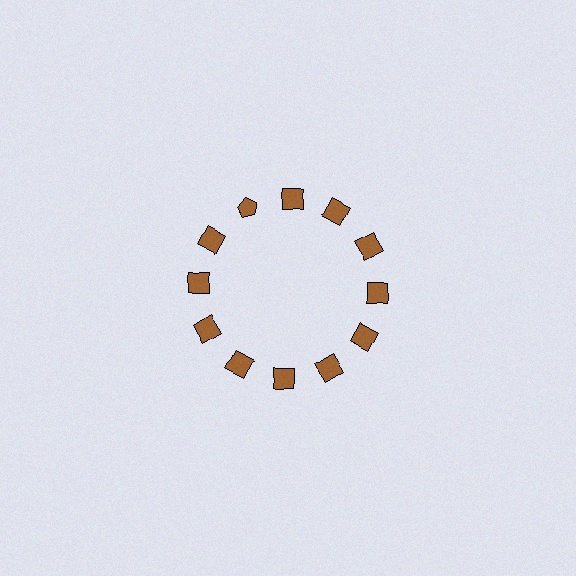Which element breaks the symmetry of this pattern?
The brown pentagon at roughly the 11 o'clock position breaks the symmetry. All other shapes are brown squares.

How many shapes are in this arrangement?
There are 12 shapes arranged in a ring pattern.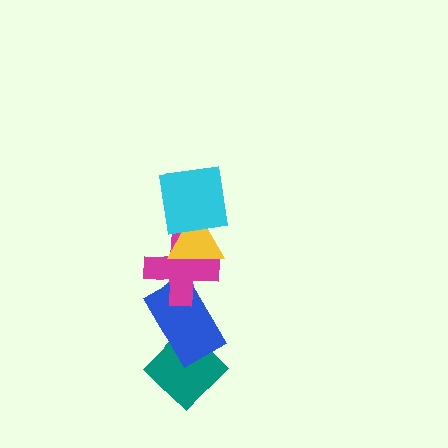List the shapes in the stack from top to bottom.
From top to bottom: the cyan square, the yellow triangle, the magenta cross, the blue rectangle, the teal diamond.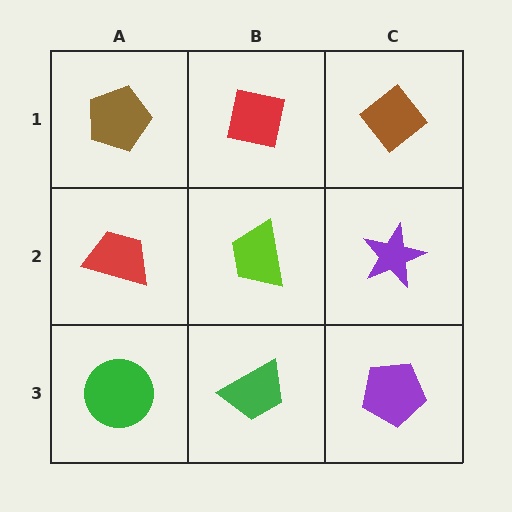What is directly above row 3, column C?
A purple star.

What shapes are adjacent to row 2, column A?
A brown pentagon (row 1, column A), a green circle (row 3, column A), a lime trapezoid (row 2, column B).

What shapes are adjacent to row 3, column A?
A red trapezoid (row 2, column A), a green trapezoid (row 3, column B).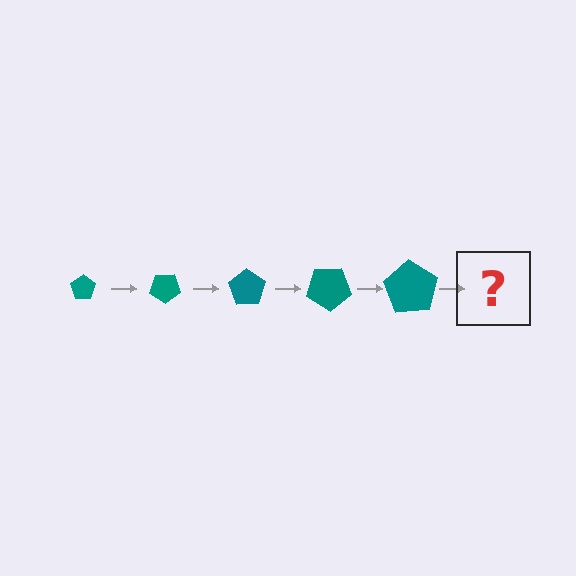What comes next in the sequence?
The next element should be a pentagon, larger than the previous one and rotated 175 degrees from the start.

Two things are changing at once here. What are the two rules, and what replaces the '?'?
The two rules are that the pentagon grows larger each step and it rotates 35 degrees each step. The '?' should be a pentagon, larger than the previous one and rotated 175 degrees from the start.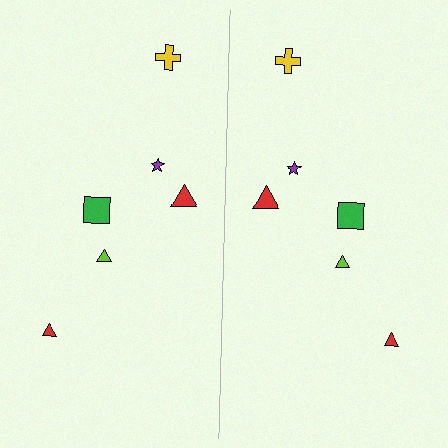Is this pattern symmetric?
Yes, this pattern has bilateral (reflection) symmetry.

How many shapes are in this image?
There are 12 shapes in this image.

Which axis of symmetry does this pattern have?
The pattern has a vertical axis of symmetry running through the center of the image.